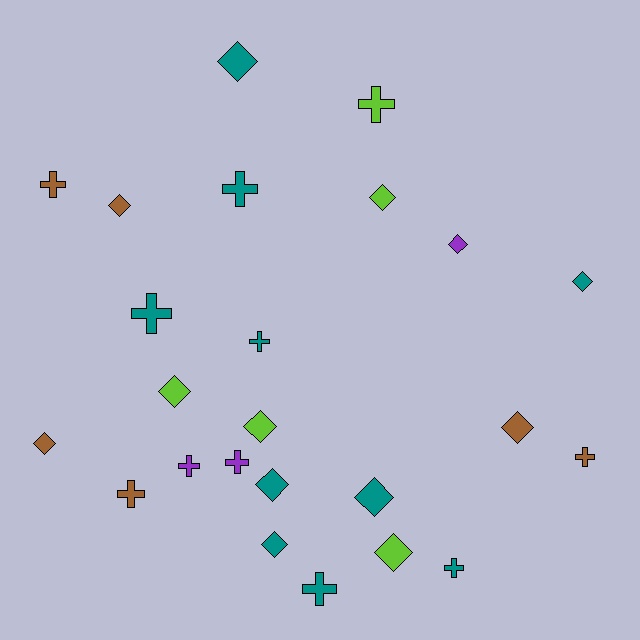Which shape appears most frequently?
Diamond, with 13 objects.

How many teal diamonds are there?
There are 5 teal diamonds.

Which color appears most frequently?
Teal, with 10 objects.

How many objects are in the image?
There are 24 objects.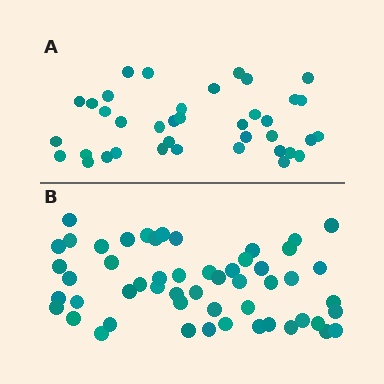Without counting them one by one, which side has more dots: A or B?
Region B (the bottom region) has more dots.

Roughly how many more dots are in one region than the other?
Region B has approximately 15 more dots than region A.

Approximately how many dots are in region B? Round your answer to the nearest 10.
About 50 dots. (The exact count is 53, which rounds to 50.)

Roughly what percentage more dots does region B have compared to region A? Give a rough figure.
About 40% more.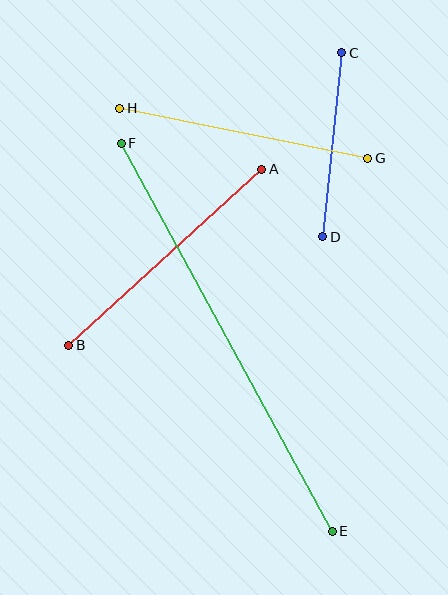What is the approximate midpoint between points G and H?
The midpoint is at approximately (244, 133) pixels.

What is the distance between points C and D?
The distance is approximately 185 pixels.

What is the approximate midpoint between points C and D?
The midpoint is at approximately (332, 145) pixels.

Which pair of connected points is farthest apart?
Points E and F are farthest apart.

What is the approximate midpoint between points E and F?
The midpoint is at approximately (227, 337) pixels.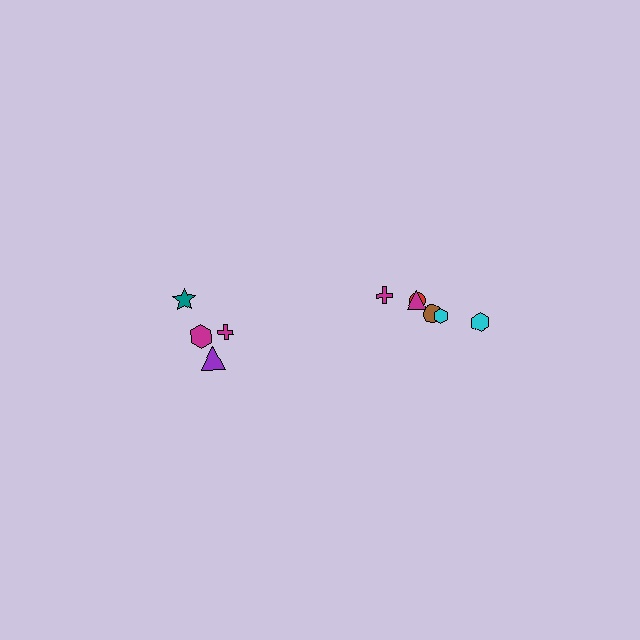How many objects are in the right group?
There are 6 objects.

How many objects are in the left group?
There are 4 objects.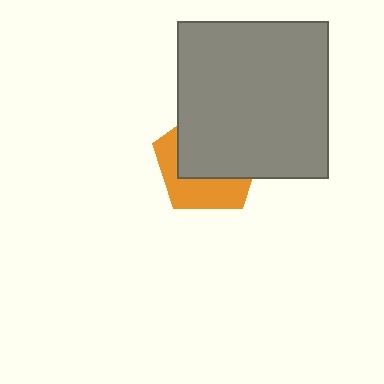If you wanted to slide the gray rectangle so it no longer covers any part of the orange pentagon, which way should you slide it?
Slide it toward the upper-right — that is the most direct way to separate the two shapes.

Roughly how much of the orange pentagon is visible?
A small part of it is visible (roughly 40%).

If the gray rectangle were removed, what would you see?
You would see the complete orange pentagon.